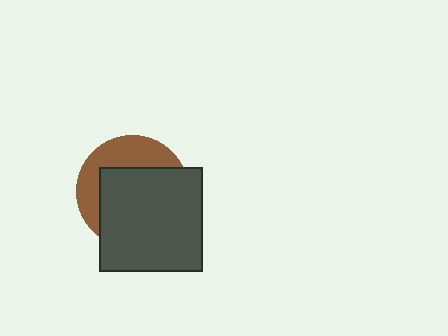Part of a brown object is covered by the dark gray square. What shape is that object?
It is a circle.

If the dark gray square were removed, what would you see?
You would see the complete brown circle.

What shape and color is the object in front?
The object in front is a dark gray square.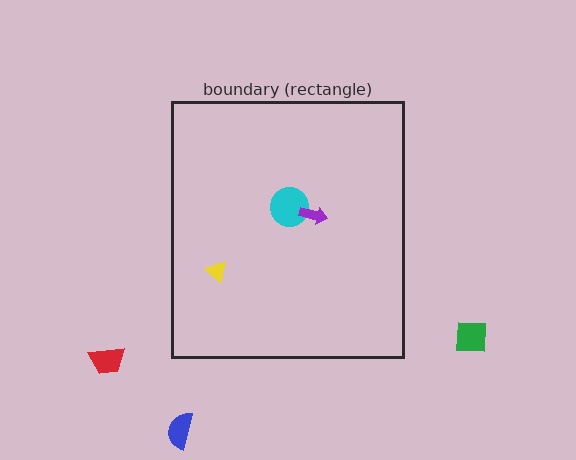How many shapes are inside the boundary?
3 inside, 3 outside.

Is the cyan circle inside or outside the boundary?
Inside.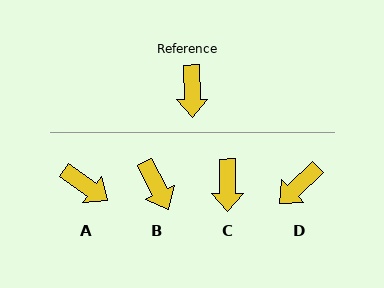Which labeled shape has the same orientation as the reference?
C.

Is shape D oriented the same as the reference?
No, it is off by about 47 degrees.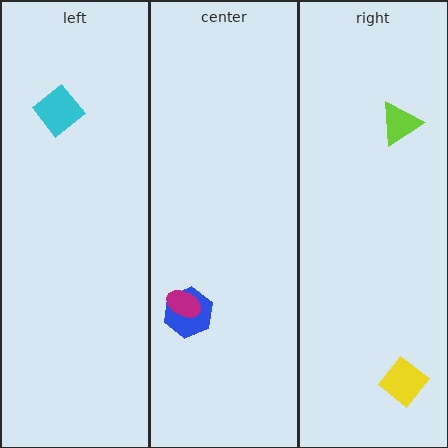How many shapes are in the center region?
2.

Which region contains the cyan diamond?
The left region.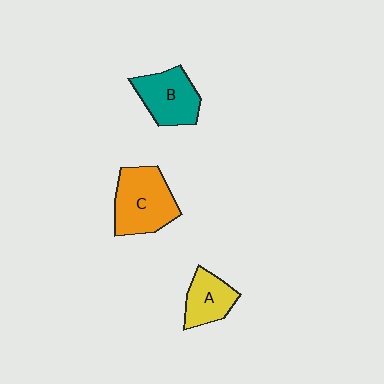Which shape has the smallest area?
Shape A (yellow).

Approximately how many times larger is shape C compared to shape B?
Approximately 1.2 times.